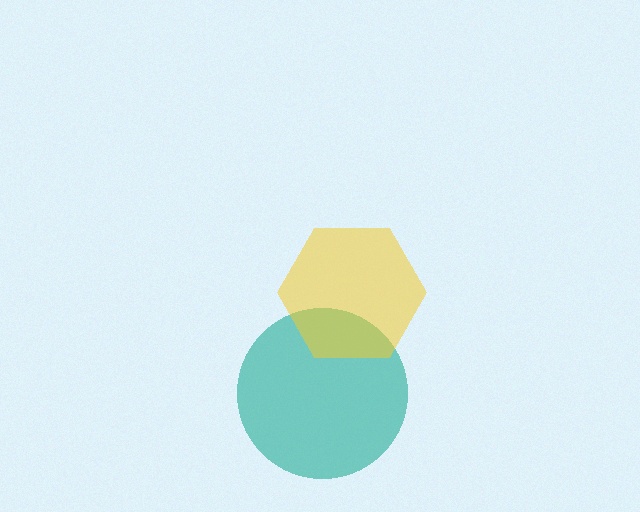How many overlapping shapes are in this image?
There are 2 overlapping shapes in the image.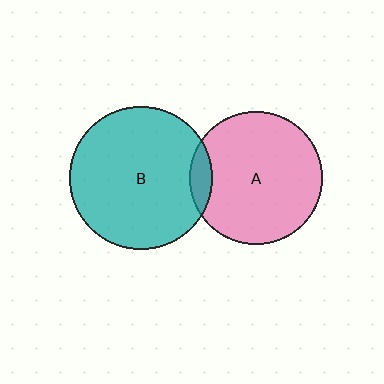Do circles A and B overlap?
Yes.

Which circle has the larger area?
Circle B (teal).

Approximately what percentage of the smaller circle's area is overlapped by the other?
Approximately 10%.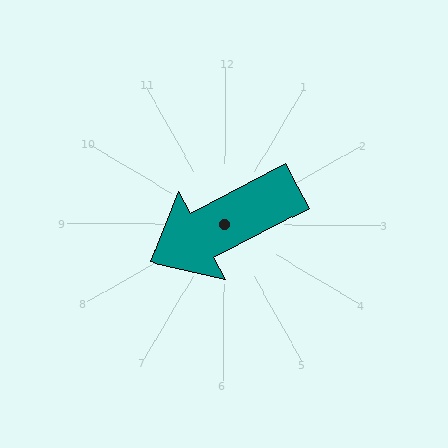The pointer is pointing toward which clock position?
Roughly 8 o'clock.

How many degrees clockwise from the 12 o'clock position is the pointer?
Approximately 242 degrees.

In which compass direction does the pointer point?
Southwest.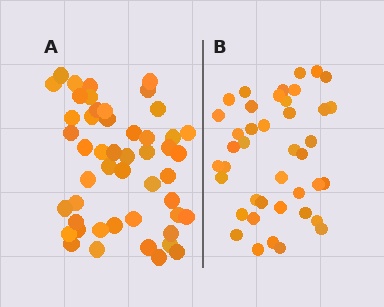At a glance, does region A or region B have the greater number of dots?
Region A (the left region) has more dots.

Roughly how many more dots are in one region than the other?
Region A has roughly 8 or so more dots than region B.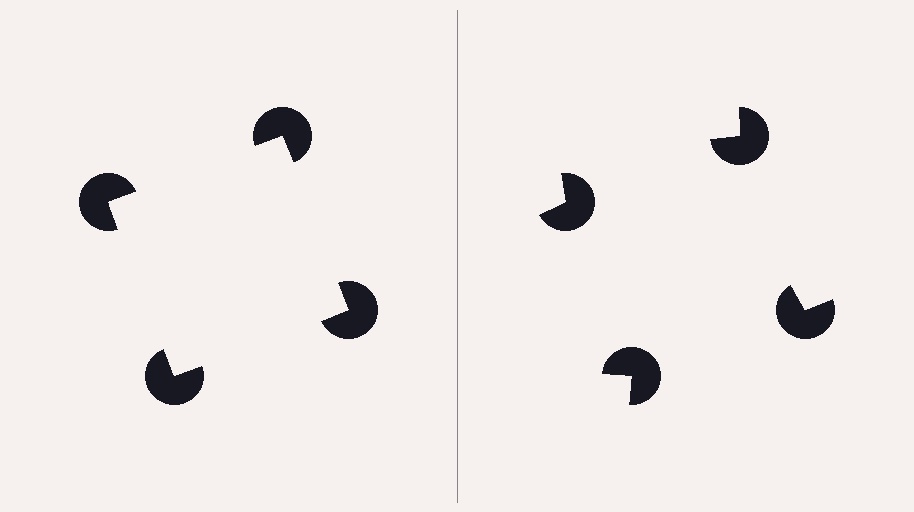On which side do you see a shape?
An illusory square appears on the left side. On the right side the wedge cuts are rotated, so no coherent shape forms.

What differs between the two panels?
The pac-man discs are positioned identically on both sides; only the wedge orientations differ. On the left they align to a square; on the right they are misaligned.